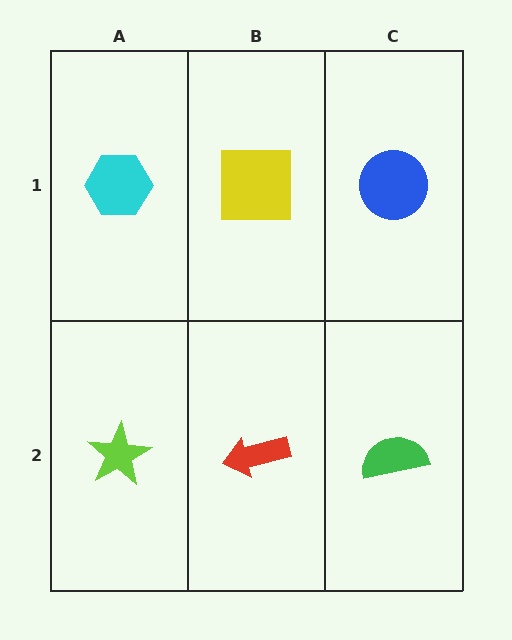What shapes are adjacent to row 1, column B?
A red arrow (row 2, column B), a cyan hexagon (row 1, column A), a blue circle (row 1, column C).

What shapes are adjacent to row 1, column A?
A lime star (row 2, column A), a yellow square (row 1, column B).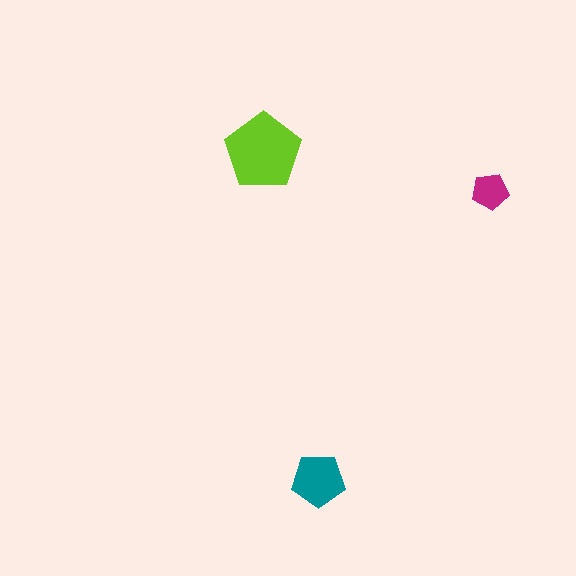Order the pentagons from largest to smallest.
the lime one, the teal one, the magenta one.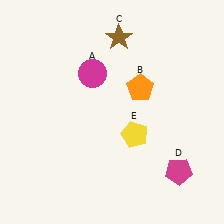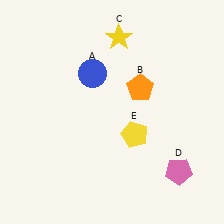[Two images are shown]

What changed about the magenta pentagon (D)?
In Image 1, D is magenta. In Image 2, it changed to pink.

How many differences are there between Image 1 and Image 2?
There are 3 differences between the two images.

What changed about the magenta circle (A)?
In Image 1, A is magenta. In Image 2, it changed to blue.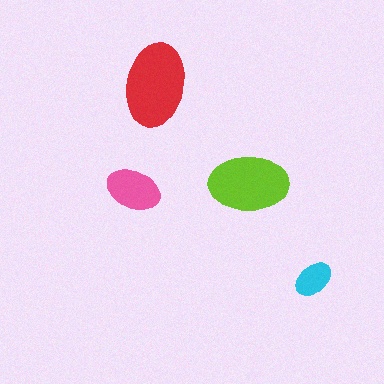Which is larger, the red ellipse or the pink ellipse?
The red one.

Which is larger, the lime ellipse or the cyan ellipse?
The lime one.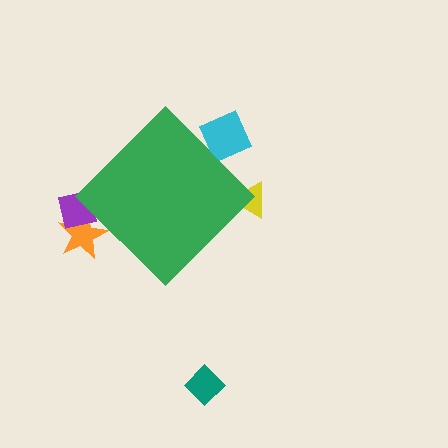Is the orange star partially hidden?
Yes, the orange star is partially hidden behind the green diamond.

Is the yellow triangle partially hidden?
Yes, the yellow triangle is partially hidden behind the green diamond.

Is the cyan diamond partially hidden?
Yes, the cyan diamond is partially hidden behind the green diamond.